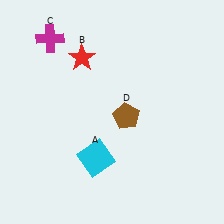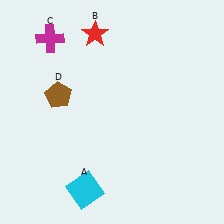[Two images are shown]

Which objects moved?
The objects that moved are: the cyan square (A), the red star (B), the brown pentagon (D).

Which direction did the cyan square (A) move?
The cyan square (A) moved down.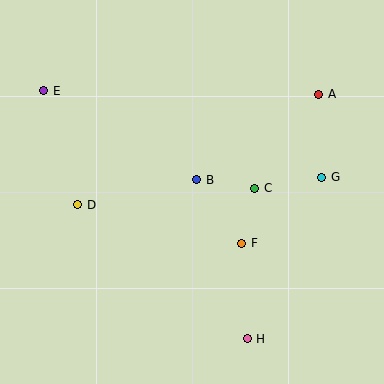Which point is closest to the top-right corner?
Point A is closest to the top-right corner.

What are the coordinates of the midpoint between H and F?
The midpoint between H and F is at (245, 291).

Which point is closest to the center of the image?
Point B at (197, 180) is closest to the center.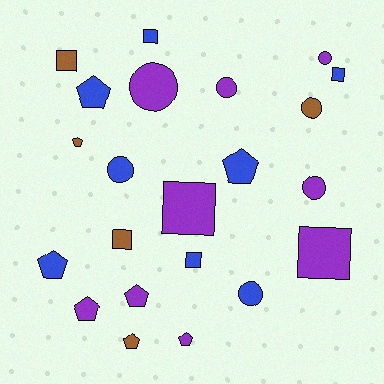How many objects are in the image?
There are 22 objects.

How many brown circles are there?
There is 1 brown circle.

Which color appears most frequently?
Purple, with 9 objects.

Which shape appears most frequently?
Pentagon, with 8 objects.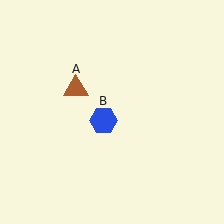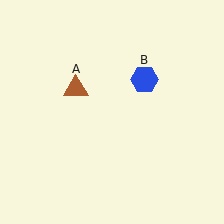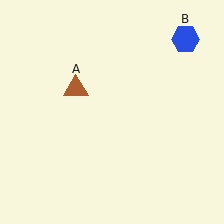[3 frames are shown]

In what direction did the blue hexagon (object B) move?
The blue hexagon (object B) moved up and to the right.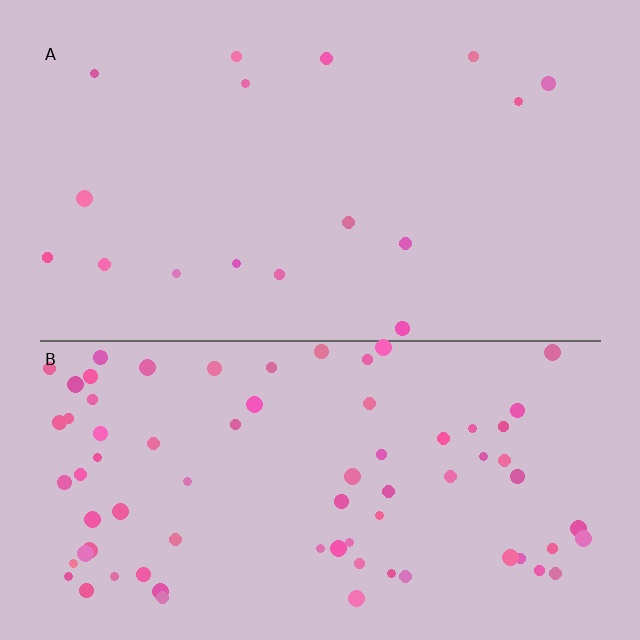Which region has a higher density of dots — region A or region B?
B (the bottom).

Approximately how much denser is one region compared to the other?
Approximately 4.5× — region B over region A.